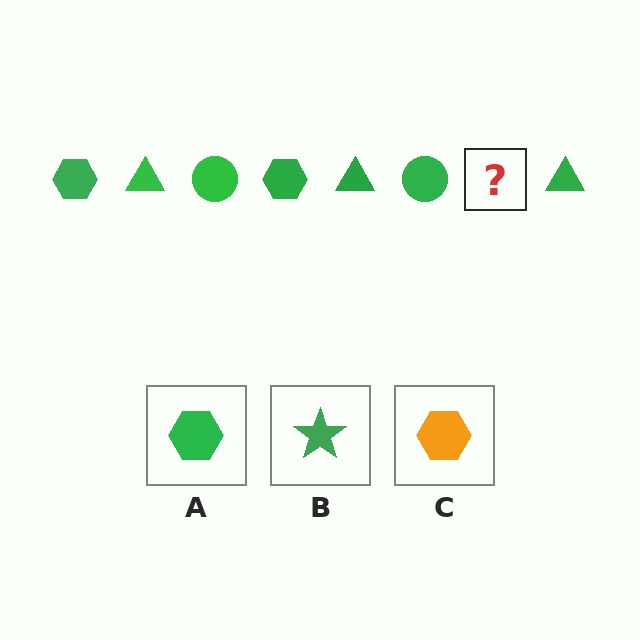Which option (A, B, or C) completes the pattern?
A.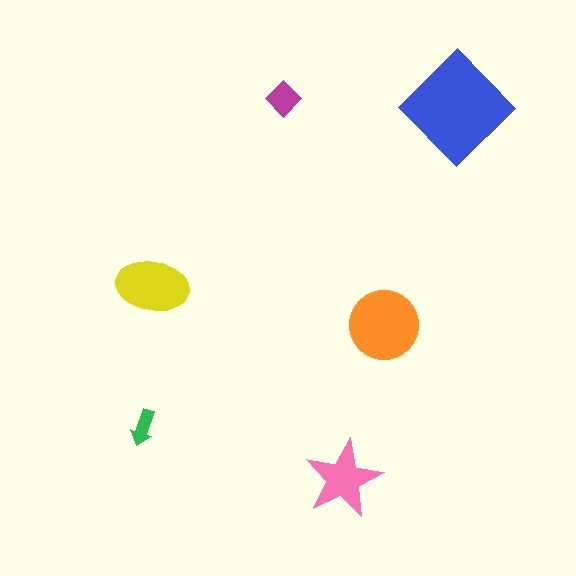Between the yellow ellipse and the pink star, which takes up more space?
The yellow ellipse.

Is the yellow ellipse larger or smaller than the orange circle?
Smaller.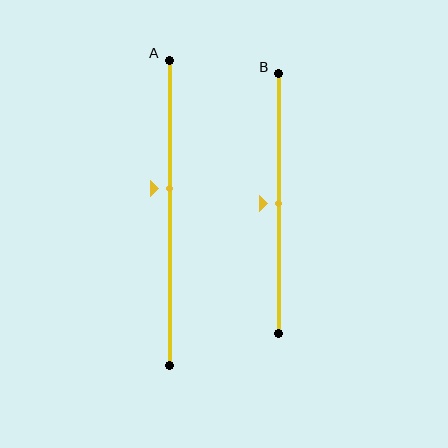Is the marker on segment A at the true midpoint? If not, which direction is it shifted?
No, the marker on segment A is shifted upward by about 8% of the segment length.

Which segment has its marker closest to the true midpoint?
Segment B has its marker closest to the true midpoint.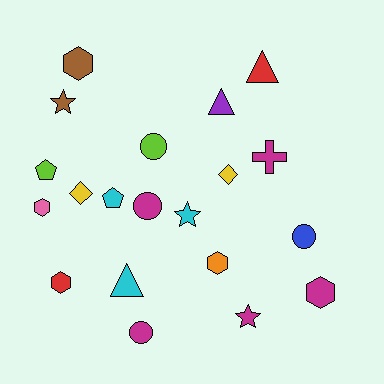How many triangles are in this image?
There are 3 triangles.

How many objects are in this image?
There are 20 objects.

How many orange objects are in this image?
There is 1 orange object.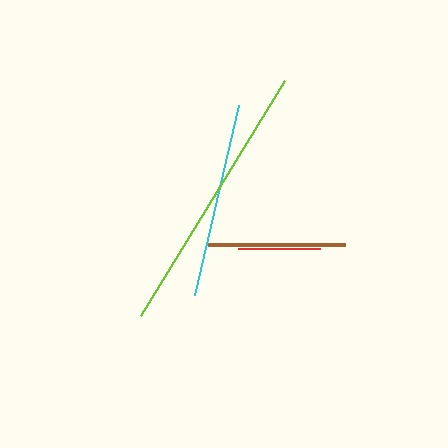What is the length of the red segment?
The red segment is approximately 81 pixels long.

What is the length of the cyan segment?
The cyan segment is approximately 196 pixels long.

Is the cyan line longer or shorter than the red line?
The cyan line is longer than the red line.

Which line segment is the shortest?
The red line is the shortest at approximately 81 pixels.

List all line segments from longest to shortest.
From longest to shortest: lime, cyan, brown, red.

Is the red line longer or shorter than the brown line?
The brown line is longer than the red line.